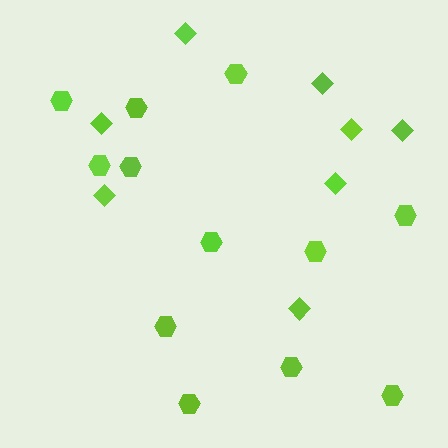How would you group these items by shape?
There are 2 groups: one group of diamonds (8) and one group of hexagons (12).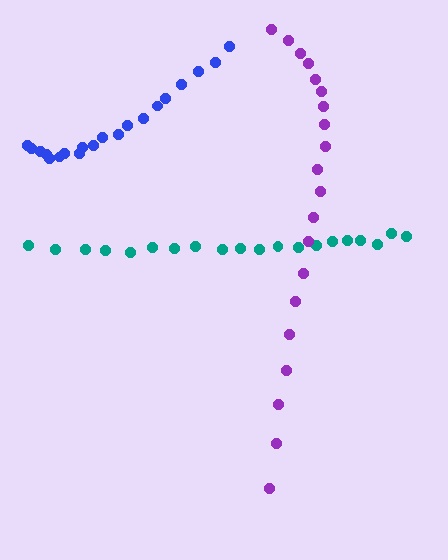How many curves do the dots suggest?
There are 3 distinct paths.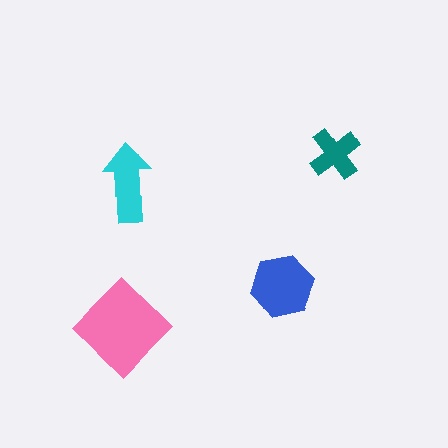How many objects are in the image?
There are 4 objects in the image.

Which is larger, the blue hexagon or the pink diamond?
The pink diamond.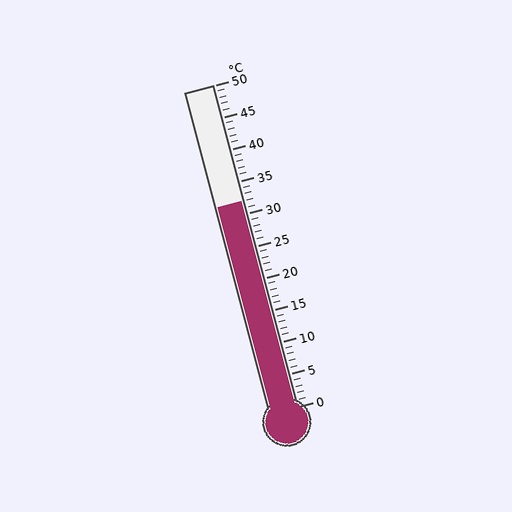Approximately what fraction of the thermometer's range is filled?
The thermometer is filled to approximately 65% of its range.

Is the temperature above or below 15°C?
The temperature is above 15°C.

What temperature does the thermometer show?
The thermometer shows approximately 32°C.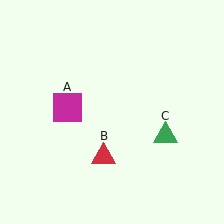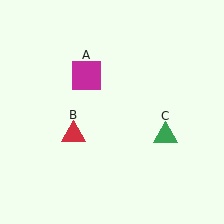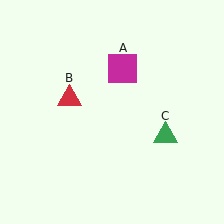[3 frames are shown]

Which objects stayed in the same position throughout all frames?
Green triangle (object C) remained stationary.